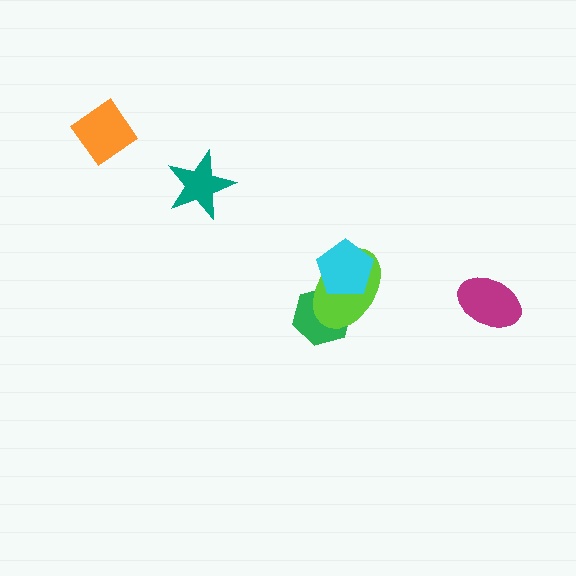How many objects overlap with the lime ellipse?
2 objects overlap with the lime ellipse.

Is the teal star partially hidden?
No, no other shape covers it.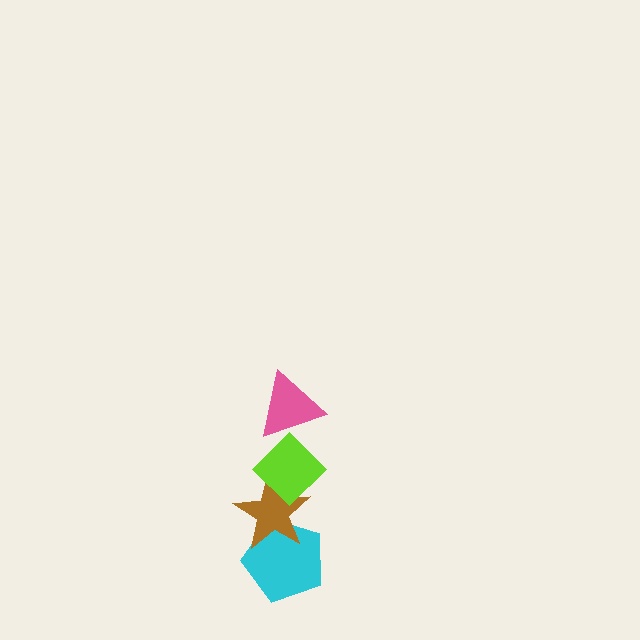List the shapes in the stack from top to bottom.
From top to bottom: the pink triangle, the lime diamond, the brown star, the cyan pentagon.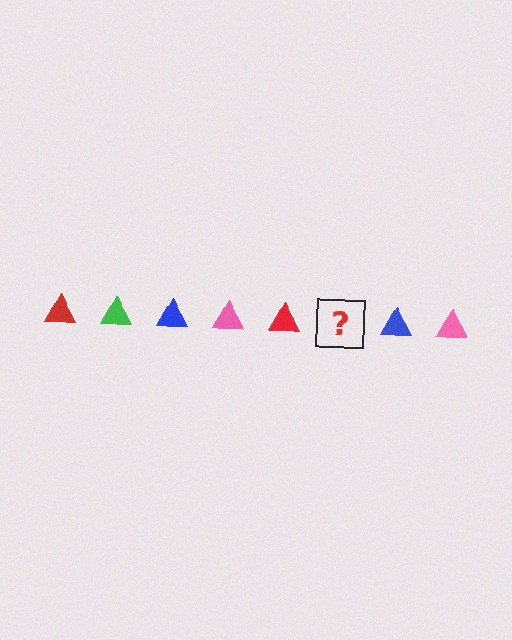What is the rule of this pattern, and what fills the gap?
The rule is that the pattern cycles through red, green, blue, pink triangles. The gap should be filled with a green triangle.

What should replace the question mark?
The question mark should be replaced with a green triangle.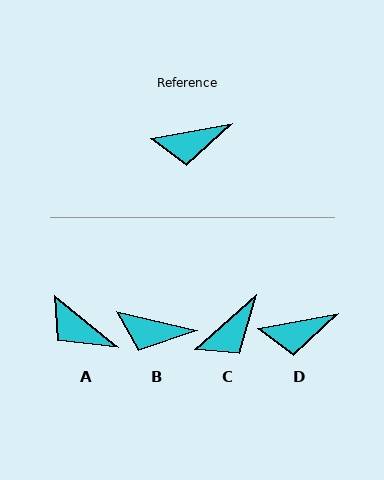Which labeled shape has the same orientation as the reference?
D.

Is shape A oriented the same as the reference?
No, it is off by about 50 degrees.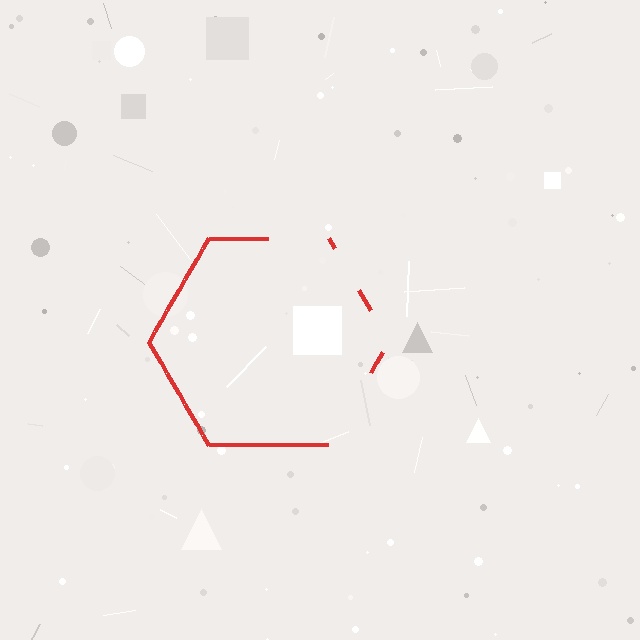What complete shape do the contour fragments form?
The contour fragments form a hexagon.